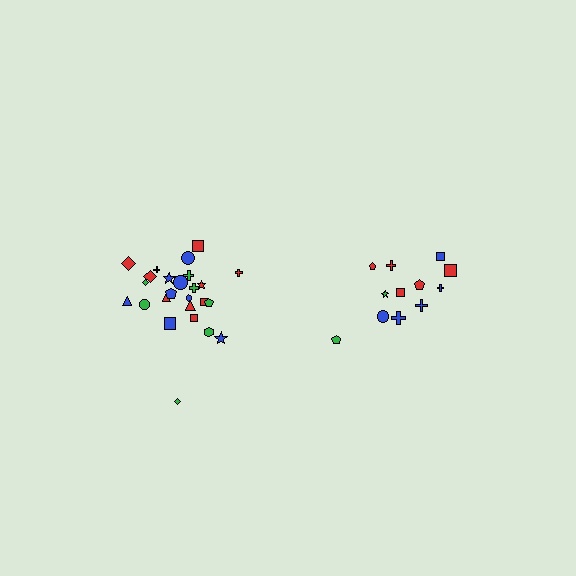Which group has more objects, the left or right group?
The left group.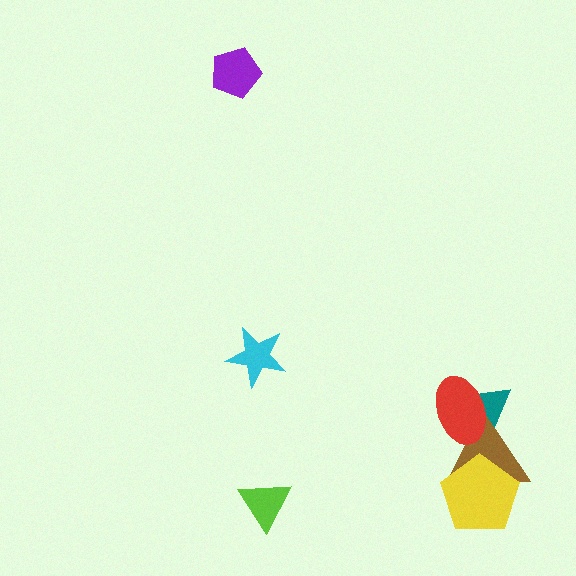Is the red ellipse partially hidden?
No, no other shape covers it.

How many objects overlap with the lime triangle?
0 objects overlap with the lime triangle.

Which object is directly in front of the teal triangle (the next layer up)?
The brown triangle is directly in front of the teal triangle.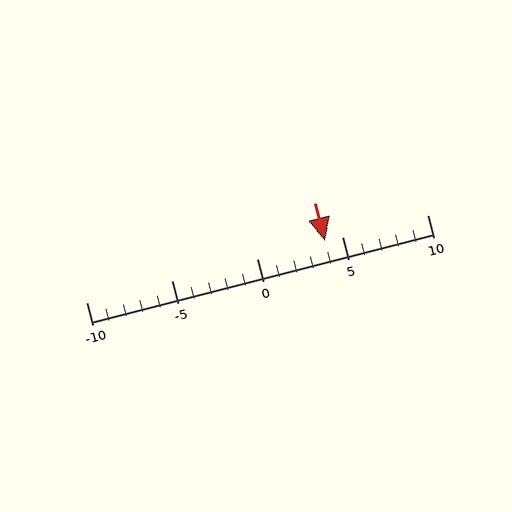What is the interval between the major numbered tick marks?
The major tick marks are spaced 5 units apart.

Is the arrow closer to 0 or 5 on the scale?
The arrow is closer to 5.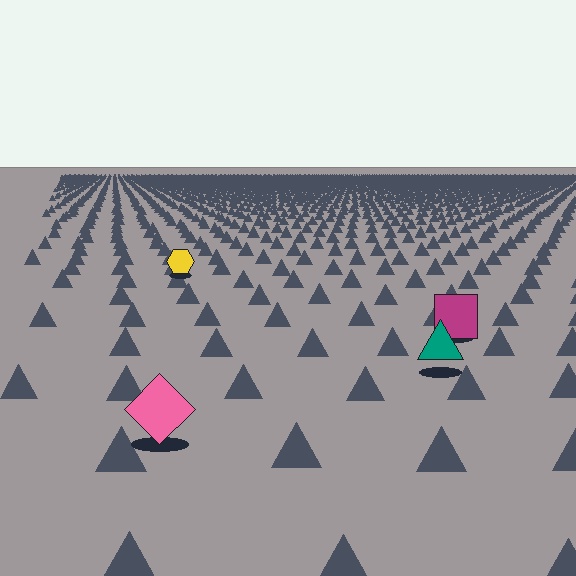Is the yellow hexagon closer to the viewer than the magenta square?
No. The magenta square is closer — you can tell from the texture gradient: the ground texture is coarser near it.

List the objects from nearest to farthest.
From nearest to farthest: the pink diamond, the teal triangle, the magenta square, the yellow hexagon.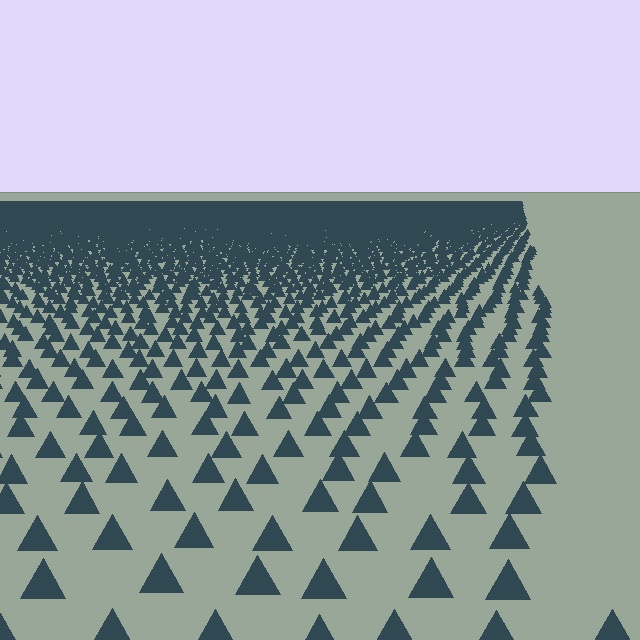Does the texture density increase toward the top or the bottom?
Density increases toward the top.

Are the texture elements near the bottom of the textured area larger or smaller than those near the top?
Larger. Near the bottom, elements are closer to the viewer and appear at a bigger on-screen size.